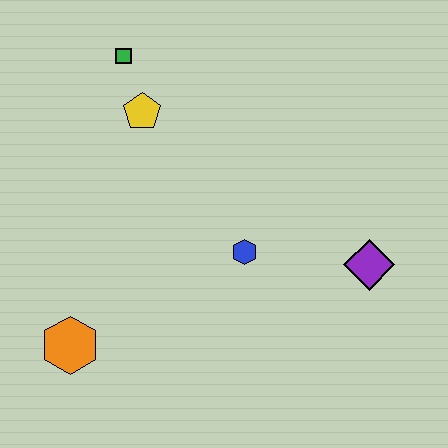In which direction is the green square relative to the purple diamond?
The green square is to the left of the purple diamond.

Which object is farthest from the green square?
The purple diamond is farthest from the green square.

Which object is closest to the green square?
The yellow pentagon is closest to the green square.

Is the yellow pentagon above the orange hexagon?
Yes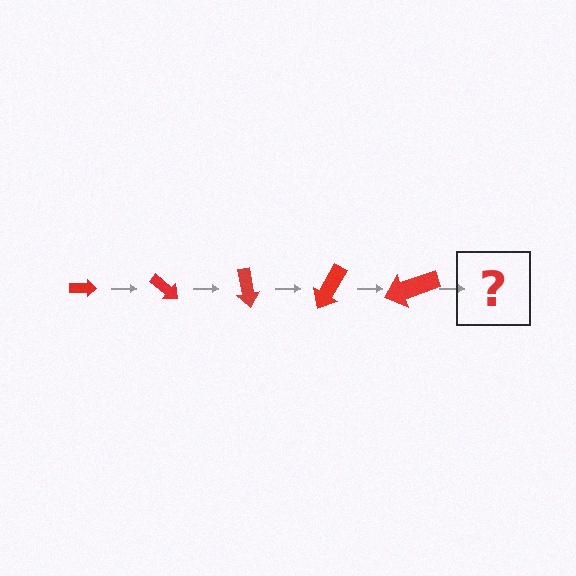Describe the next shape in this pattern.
It should be an arrow, larger than the previous one and rotated 200 degrees from the start.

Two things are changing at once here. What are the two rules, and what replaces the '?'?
The two rules are that the arrow grows larger each step and it rotates 40 degrees each step. The '?' should be an arrow, larger than the previous one and rotated 200 degrees from the start.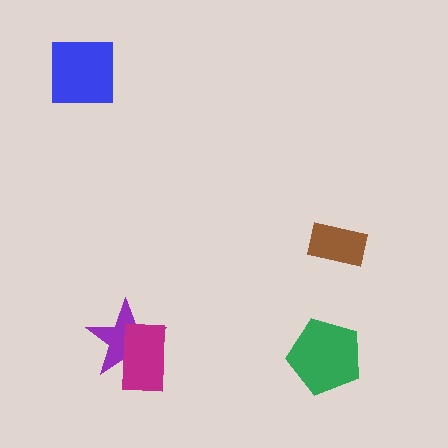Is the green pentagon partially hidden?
No, no other shape covers it.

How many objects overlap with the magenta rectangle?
1 object overlaps with the magenta rectangle.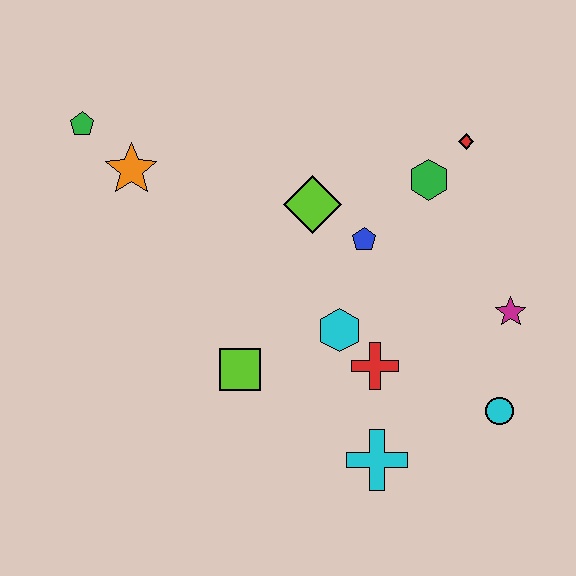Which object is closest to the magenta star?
The cyan circle is closest to the magenta star.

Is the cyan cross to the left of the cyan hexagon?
No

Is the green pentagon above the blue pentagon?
Yes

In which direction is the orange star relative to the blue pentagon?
The orange star is to the left of the blue pentagon.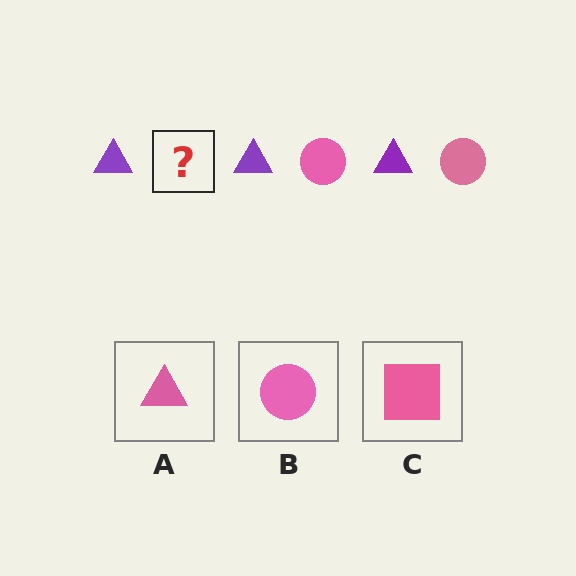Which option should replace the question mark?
Option B.